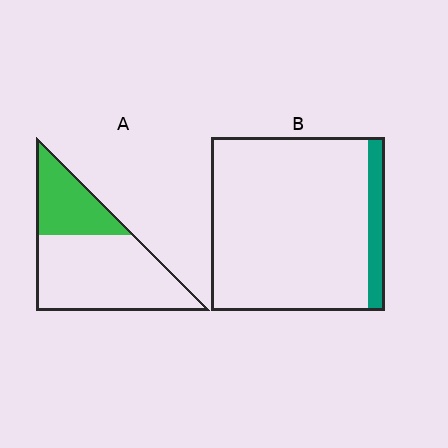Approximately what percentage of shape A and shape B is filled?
A is approximately 30% and B is approximately 10%.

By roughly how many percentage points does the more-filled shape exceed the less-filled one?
By roughly 20 percentage points (A over B).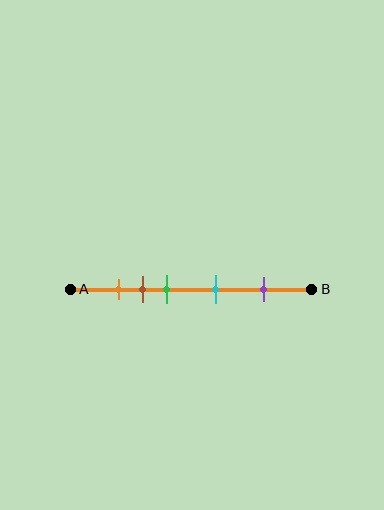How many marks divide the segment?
There are 5 marks dividing the segment.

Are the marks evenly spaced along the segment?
No, the marks are not evenly spaced.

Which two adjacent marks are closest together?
The orange and brown marks are the closest adjacent pair.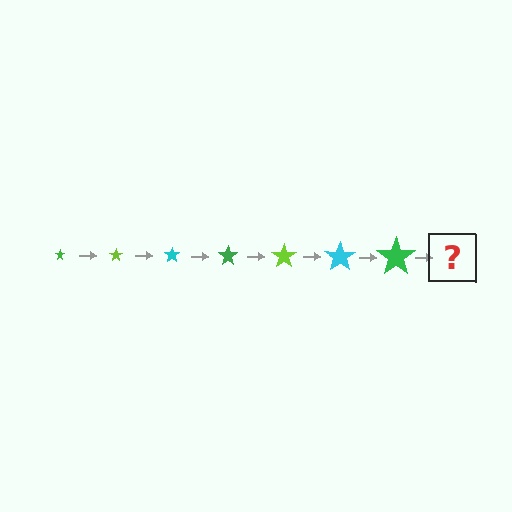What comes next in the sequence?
The next element should be a lime star, larger than the previous one.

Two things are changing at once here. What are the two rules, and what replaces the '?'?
The two rules are that the star grows larger each step and the color cycles through green, lime, and cyan. The '?' should be a lime star, larger than the previous one.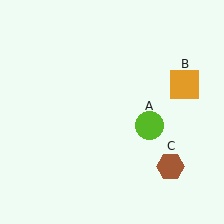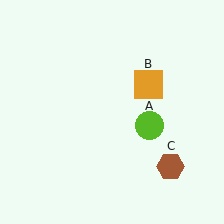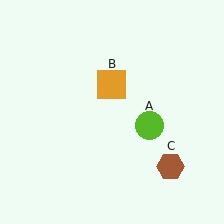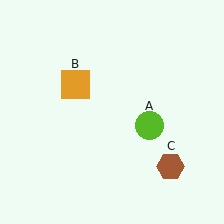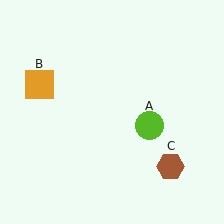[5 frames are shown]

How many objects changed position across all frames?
1 object changed position: orange square (object B).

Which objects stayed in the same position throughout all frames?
Lime circle (object A) and brown hexagon (object C) remained stationary.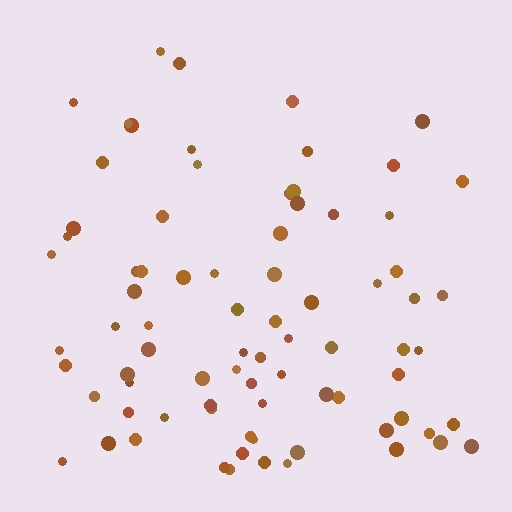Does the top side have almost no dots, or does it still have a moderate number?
Still a moderate number, just noticeably fewer than the bottom.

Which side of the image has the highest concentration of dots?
The bottom.